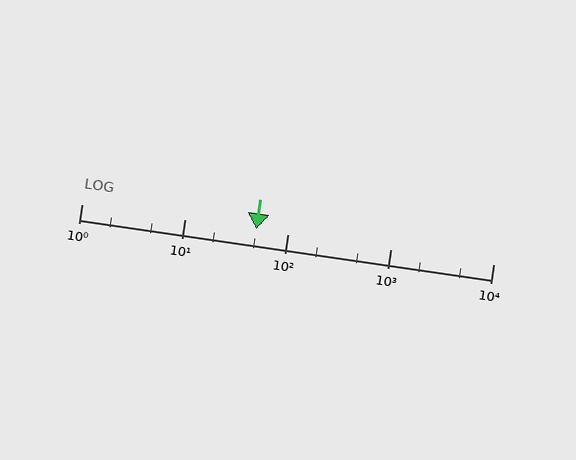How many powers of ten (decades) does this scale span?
The scale spans 4 decades, from 1 to 10000.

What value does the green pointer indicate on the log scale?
The pointer indicates approximately 50.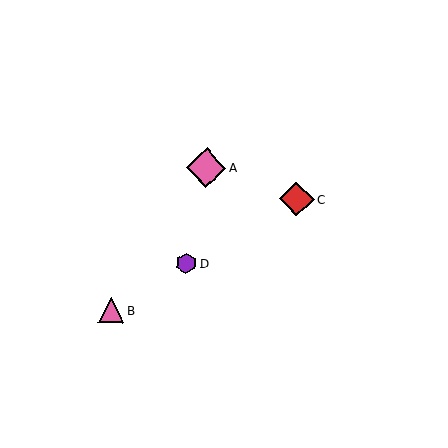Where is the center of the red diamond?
The center of the red diamond is at (297, 199).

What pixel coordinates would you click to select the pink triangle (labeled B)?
Click at (111, 310) to select the pink triangle B.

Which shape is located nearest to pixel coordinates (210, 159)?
The pink diamond (labeled A) at (206, 168) is nearest to that location.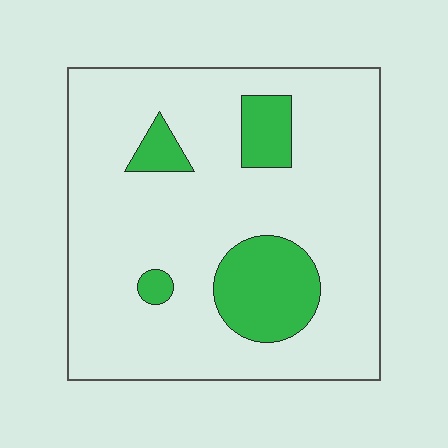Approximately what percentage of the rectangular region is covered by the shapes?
Approximately 15%.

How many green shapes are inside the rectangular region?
4.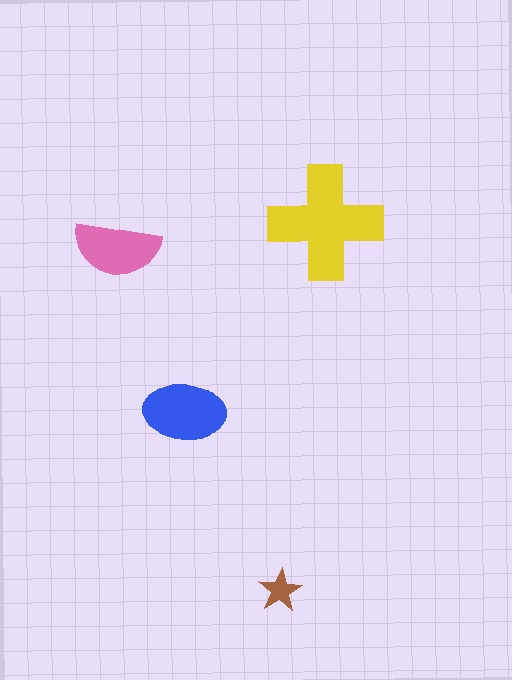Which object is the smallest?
The brown star.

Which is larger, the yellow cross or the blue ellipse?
The yellow cross.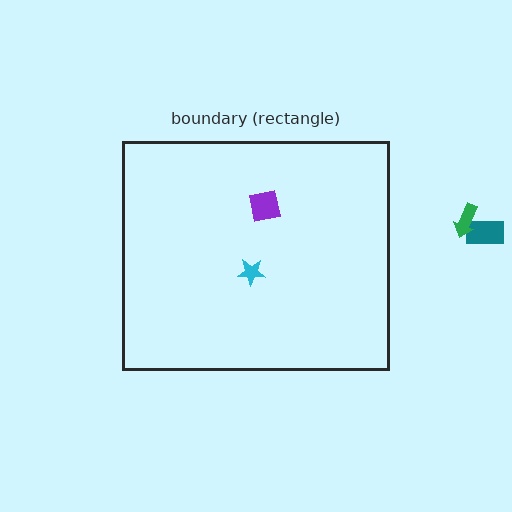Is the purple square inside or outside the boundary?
Inside.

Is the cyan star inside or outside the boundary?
Inside.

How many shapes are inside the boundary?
2 inside, 2 outside.